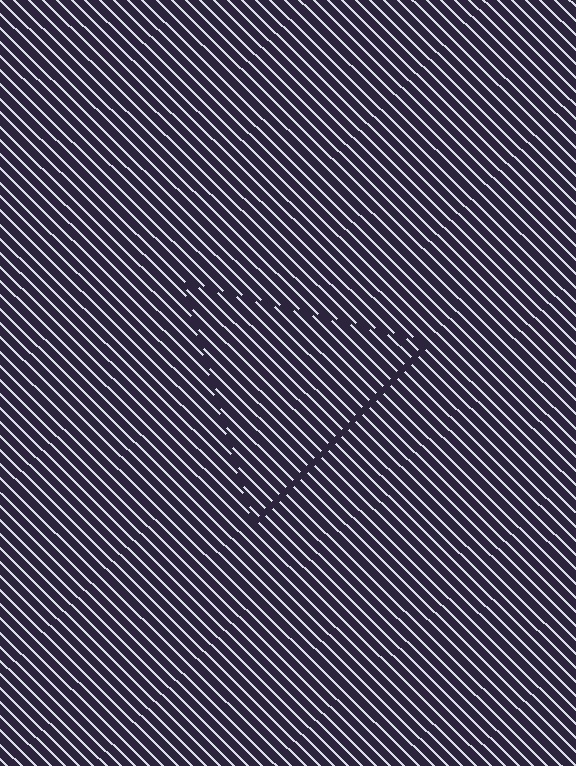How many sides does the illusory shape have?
3 sides — the line-ends trace a triangle.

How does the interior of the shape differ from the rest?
The interior of the shape contains the same grating, shifted by half a period — the contour is defined by the phase discontinuity where line-ends from the inner and outer gratings abut.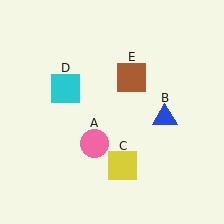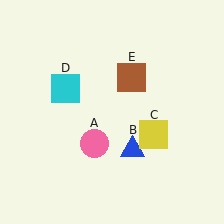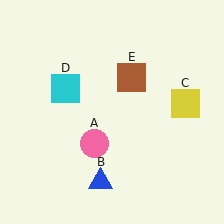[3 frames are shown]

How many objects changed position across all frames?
2 objects changed position: blue triangle (object B), yellow square (object C).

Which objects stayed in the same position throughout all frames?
Pink circle (object A) and cyan square (object D) and brown square (object E) remained stationary.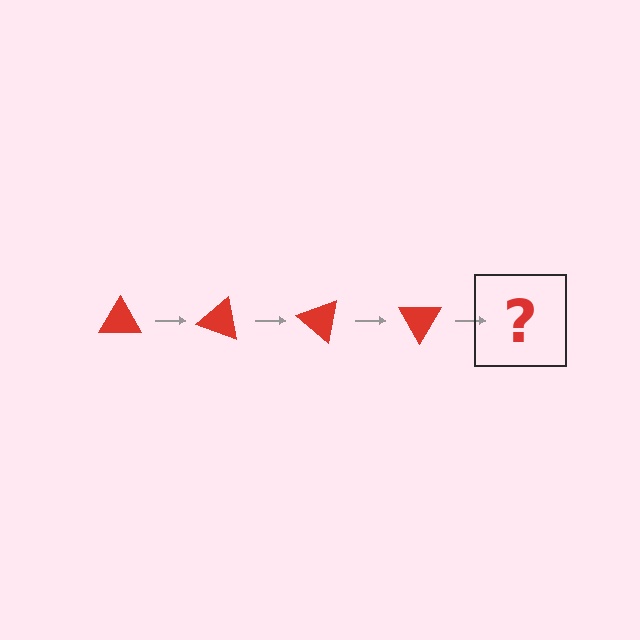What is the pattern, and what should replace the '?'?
The pattern is that the triangle rotates 20 degrees each step. The '?' should be a red triangle rotated 80 degrees.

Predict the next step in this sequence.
The next step is a red triangle rotated 80 degrees.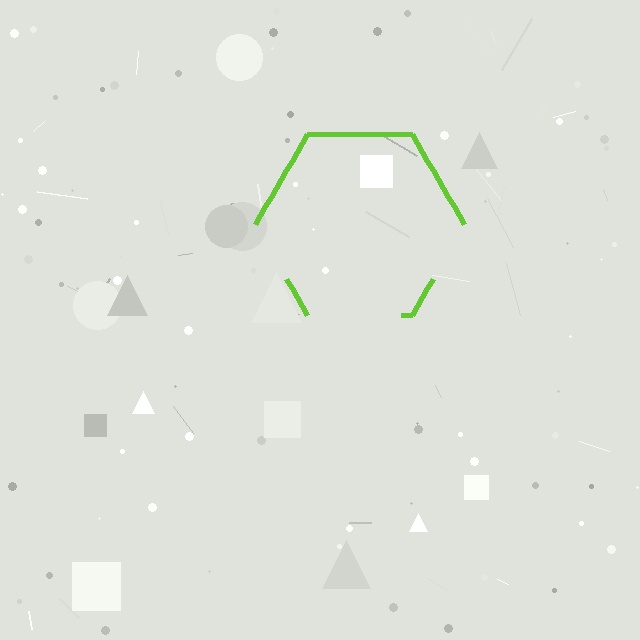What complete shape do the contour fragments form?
The contour fragments form a hexagon.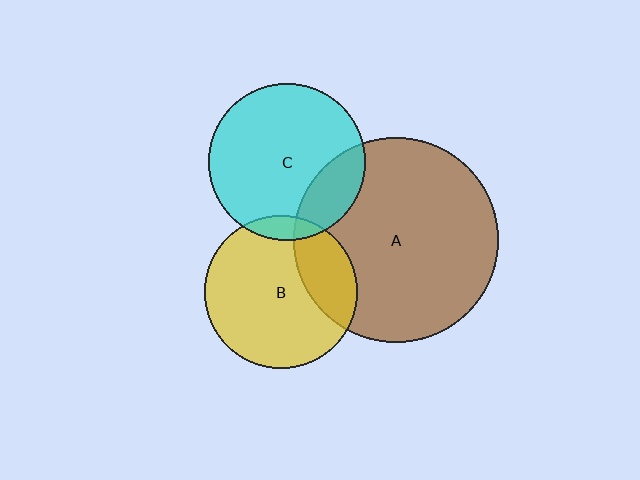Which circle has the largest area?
Circle A (brown).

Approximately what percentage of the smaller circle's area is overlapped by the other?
Approximately 25%.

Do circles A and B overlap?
Yes.